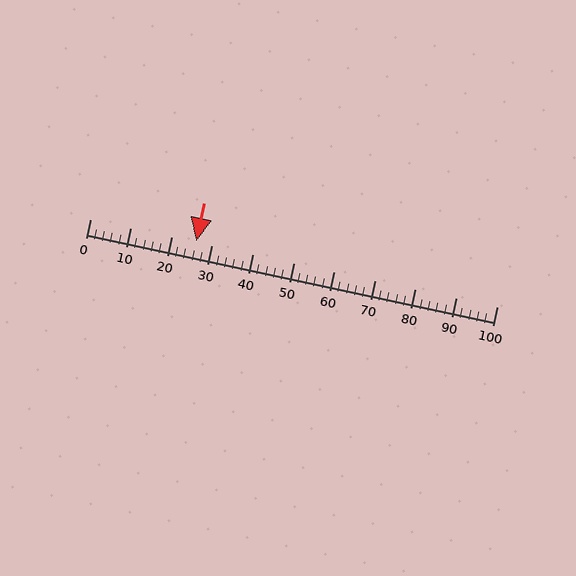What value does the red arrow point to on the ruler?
The red arrow points to approximately 26.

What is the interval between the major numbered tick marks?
The major tick marks are spaced 10 units apart.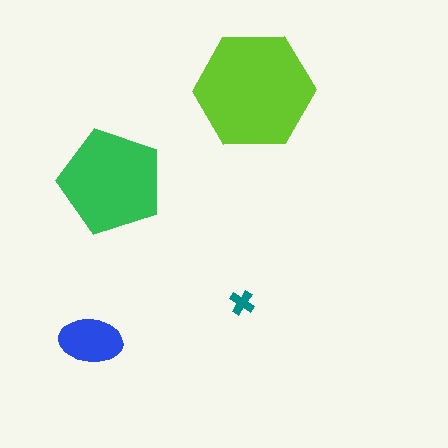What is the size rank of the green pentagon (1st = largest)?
2nd.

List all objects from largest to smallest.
The lime hexagon, the green pentagon, the blue ellipse, the teal cross.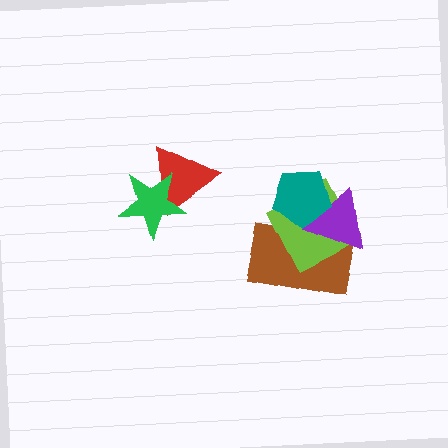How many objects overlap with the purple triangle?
3 objects overlap with the purple triangle.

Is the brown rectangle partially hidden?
Yes, it is partially covered by another shape.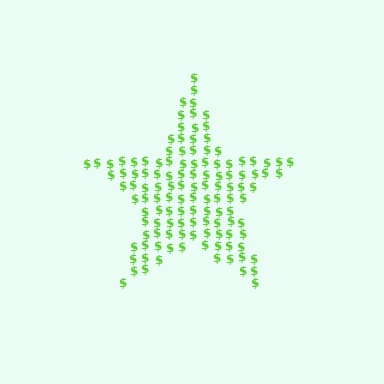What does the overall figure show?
The overall figure shows a star.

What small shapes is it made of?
It is made of small dollar signs.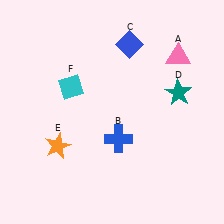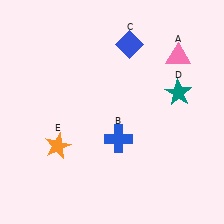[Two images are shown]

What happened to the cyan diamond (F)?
The cyan diamond (F) was removed in Image 2. It was in the top-left area of Image 1.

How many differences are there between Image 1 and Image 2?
There is 1 difference between the two images.